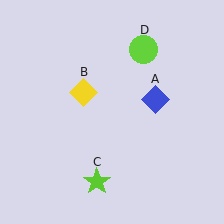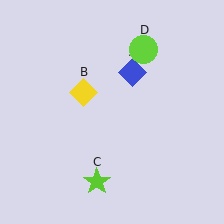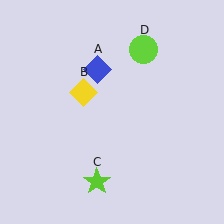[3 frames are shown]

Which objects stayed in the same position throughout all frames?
Yellow diamond (object B) and lime star (object C) and lime circle (object D) remained stationary.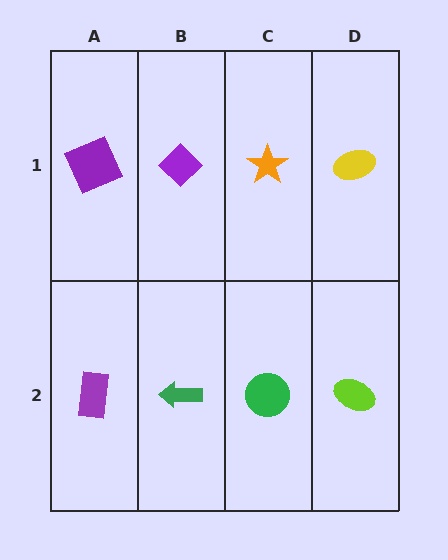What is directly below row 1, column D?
A lime ellipse.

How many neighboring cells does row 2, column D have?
2.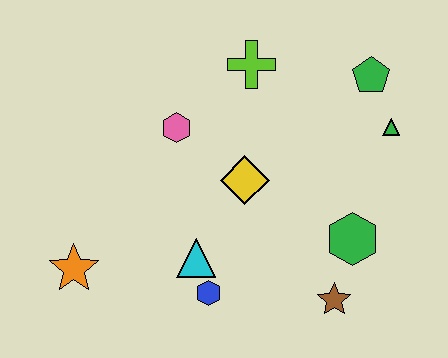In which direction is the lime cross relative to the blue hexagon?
The lime cross is above the blue hexagon.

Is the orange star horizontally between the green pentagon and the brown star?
No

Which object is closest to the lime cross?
The pink hexagon is closest to the lime cross.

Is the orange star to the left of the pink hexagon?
Yes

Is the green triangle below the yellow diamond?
No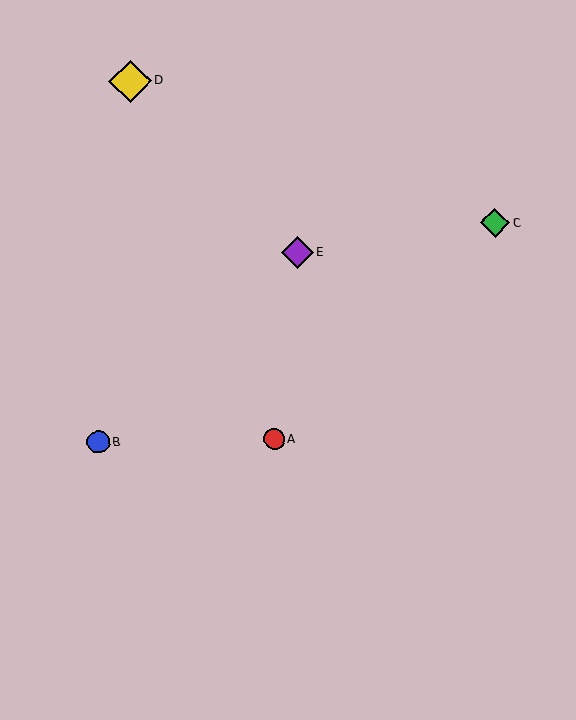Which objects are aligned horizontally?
Objects A, B are aligned horizontally.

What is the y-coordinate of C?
Object C is at y≈223.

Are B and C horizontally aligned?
No, B is at y≈442 and C is at y≈223.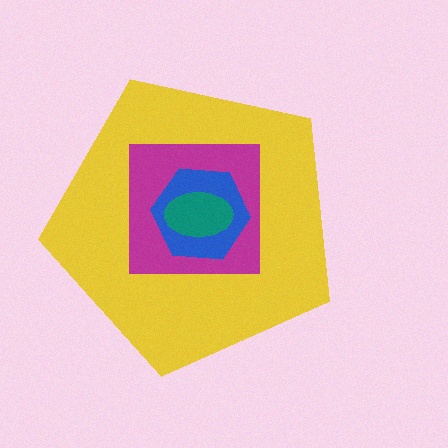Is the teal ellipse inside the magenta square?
Yes.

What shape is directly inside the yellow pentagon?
The magenta square.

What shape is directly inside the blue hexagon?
The teal ellipse.